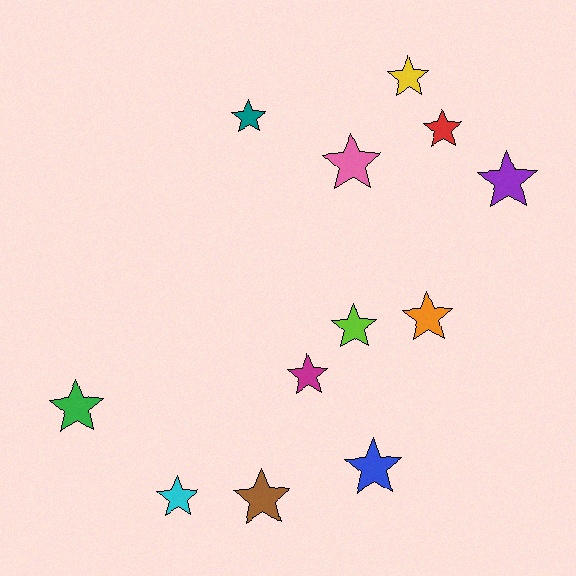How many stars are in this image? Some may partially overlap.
There are 12 stars.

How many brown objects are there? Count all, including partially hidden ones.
There is 1 brown object.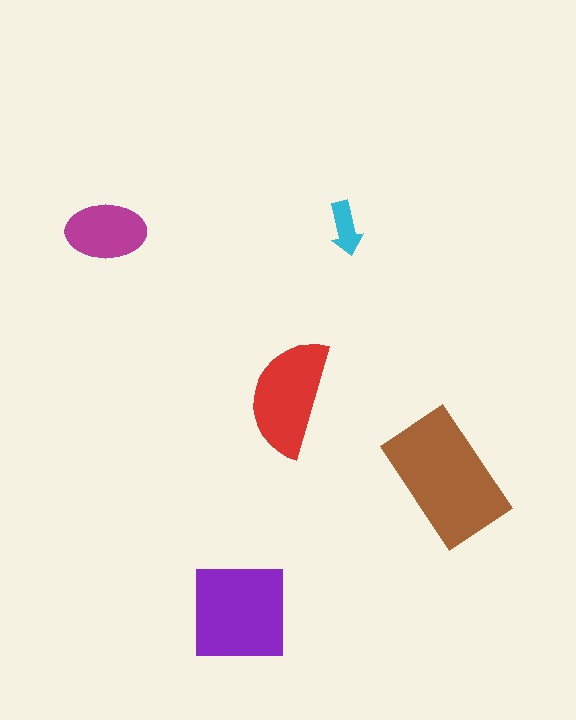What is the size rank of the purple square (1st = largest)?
2nd.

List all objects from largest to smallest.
The brown rectangle, the purple square, the red semicircle, the magenta ellipse, the cyan arrow.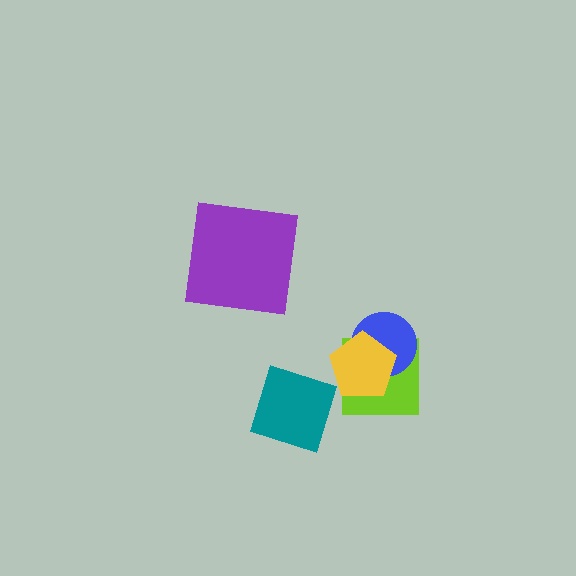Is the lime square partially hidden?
Yes, it is partially covered by another shape.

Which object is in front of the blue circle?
The yellow pentagon is in front of the blue circle.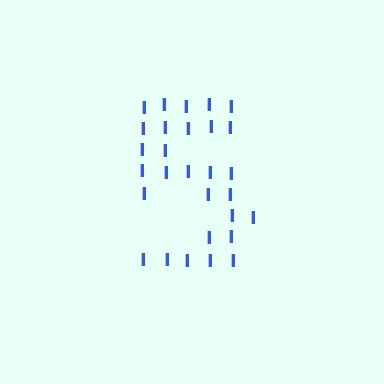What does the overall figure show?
The overall figure shows the digit 5.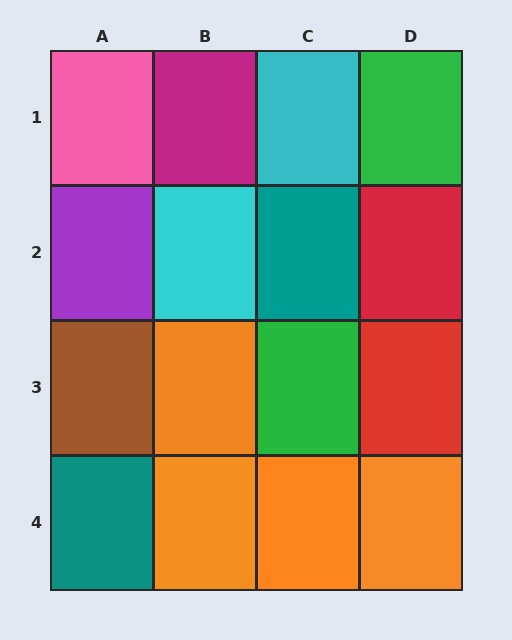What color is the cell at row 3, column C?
Green.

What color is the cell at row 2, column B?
Cyan.